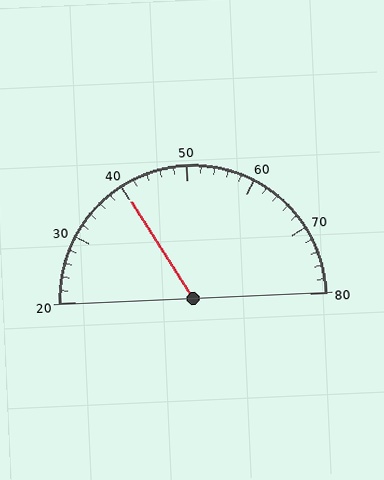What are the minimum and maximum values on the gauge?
The gauge ranges from 20 to 80.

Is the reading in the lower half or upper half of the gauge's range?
The reading is in the lower half of the range (20 to 80).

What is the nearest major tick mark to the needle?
The nearest major tick mark is 40.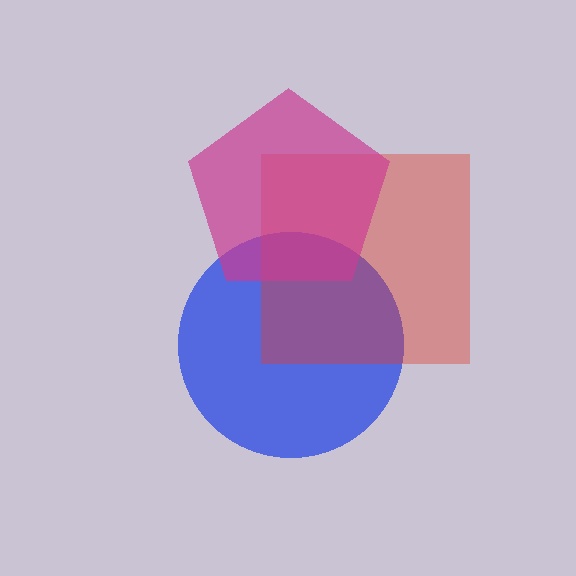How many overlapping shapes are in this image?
There are 3 overlapping shapes in the image.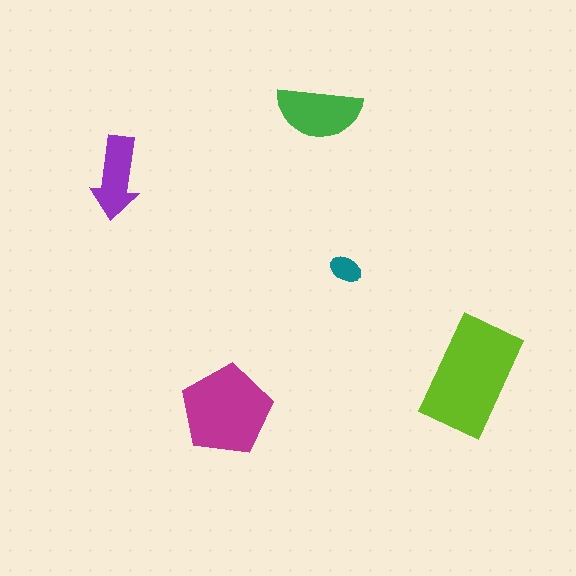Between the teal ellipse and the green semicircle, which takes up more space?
The green semicircle.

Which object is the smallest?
The teal ellipse.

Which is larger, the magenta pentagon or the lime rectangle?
The lime rectangle.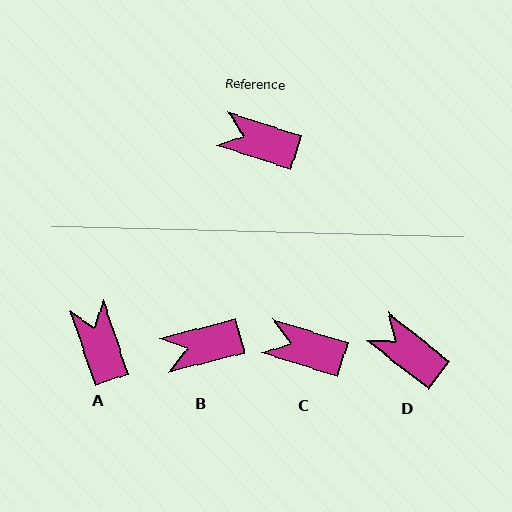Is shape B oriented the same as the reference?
No, it is off by about 32 degrees.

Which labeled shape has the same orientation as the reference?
C.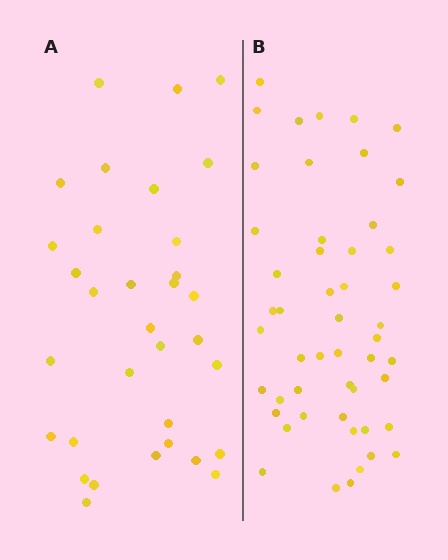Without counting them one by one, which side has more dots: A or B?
Region B (the right region) has more dots.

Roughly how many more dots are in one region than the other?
Region B has approximately 15 more dots than region A.